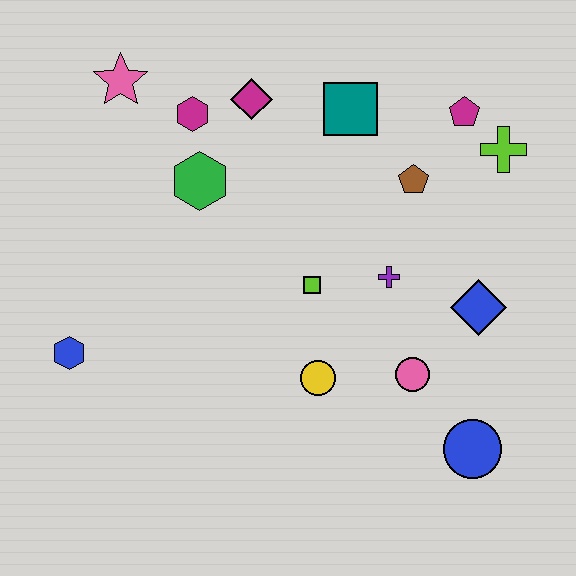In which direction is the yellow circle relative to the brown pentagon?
The yellow circle is below the brown pentagon.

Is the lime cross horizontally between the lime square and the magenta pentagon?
No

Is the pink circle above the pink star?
No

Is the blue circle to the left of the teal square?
No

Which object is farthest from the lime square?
The pink star is farthest from the lime square.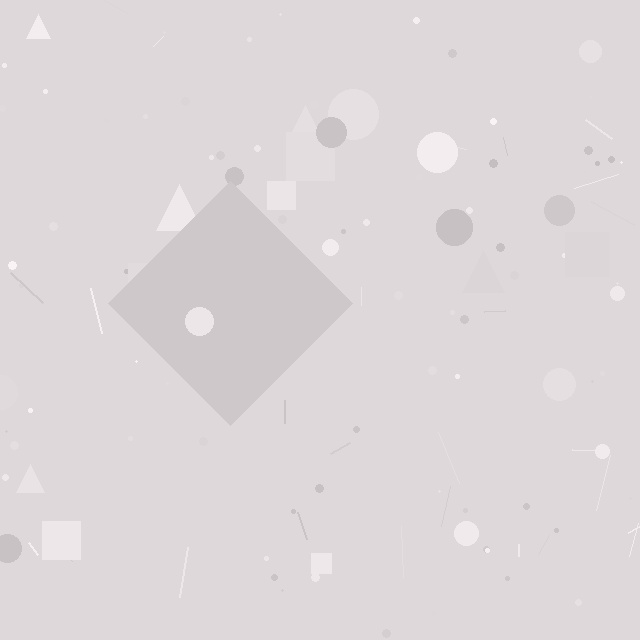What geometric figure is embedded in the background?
A diamond is embedded in the background.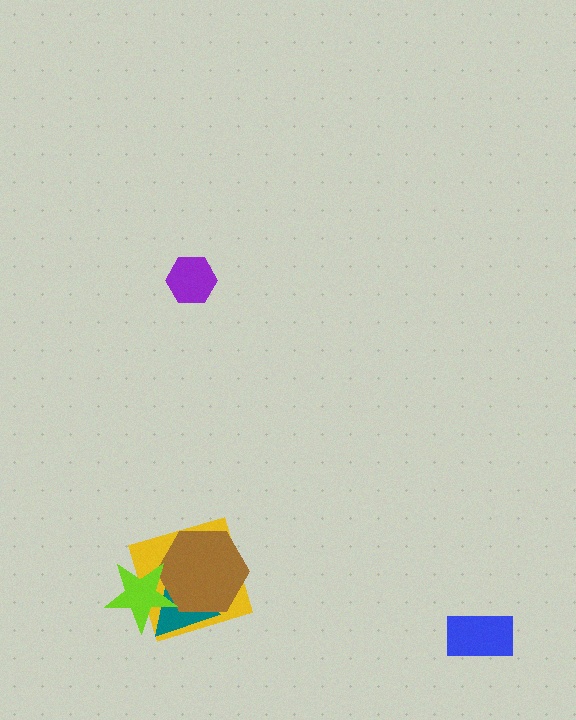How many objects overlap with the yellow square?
3 objects overlap with the yellow square.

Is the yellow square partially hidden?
Yes, it is partially covered by another shape.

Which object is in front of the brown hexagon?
The lime star is in front of the brown hexagon.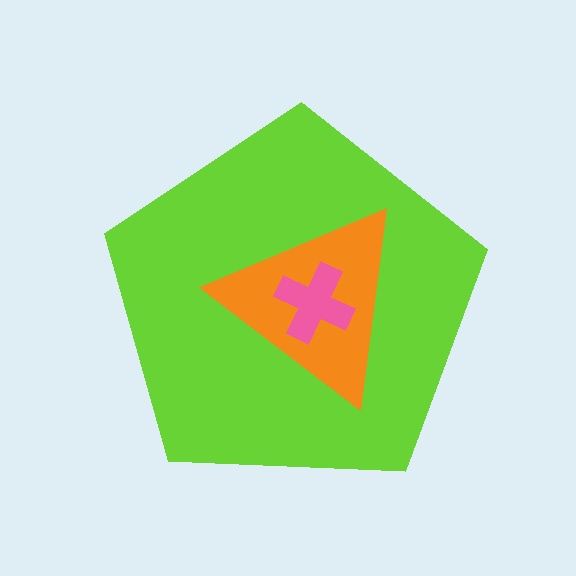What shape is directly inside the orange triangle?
The pink cross.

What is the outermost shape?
The lime pentagon.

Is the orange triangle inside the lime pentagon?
Yes.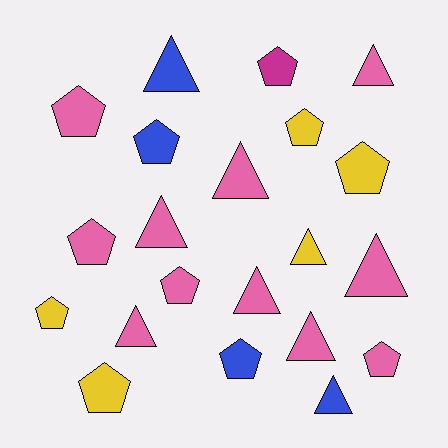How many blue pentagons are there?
There are 2 blue pentagons.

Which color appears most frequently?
Pink, with 11 objects.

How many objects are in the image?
There are 21 objects.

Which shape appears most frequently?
Pentagon, with 11 objects.